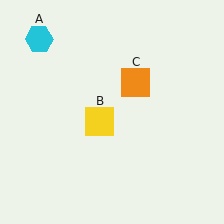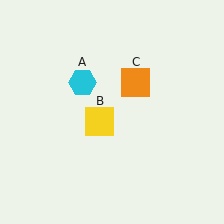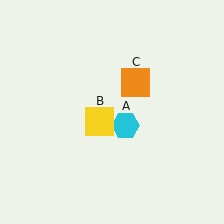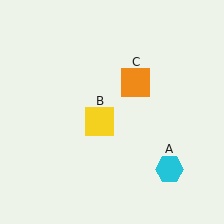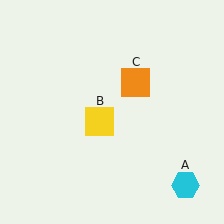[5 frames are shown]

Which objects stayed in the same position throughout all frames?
Yellow square (object B) and orange square (object C) remained stationary.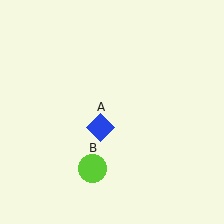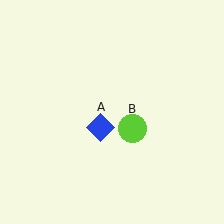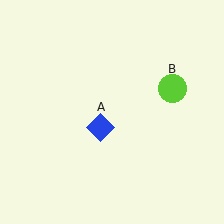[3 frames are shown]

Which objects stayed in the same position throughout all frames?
Blue diamond (object A) remained stationary.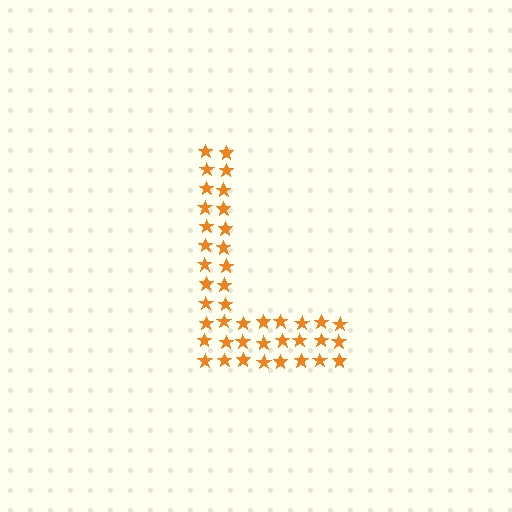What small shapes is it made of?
It is made of small stars.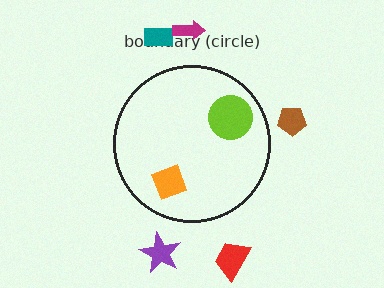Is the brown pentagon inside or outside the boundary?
Outside.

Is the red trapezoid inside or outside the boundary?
Outside.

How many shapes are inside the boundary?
2 inside, 5 outside.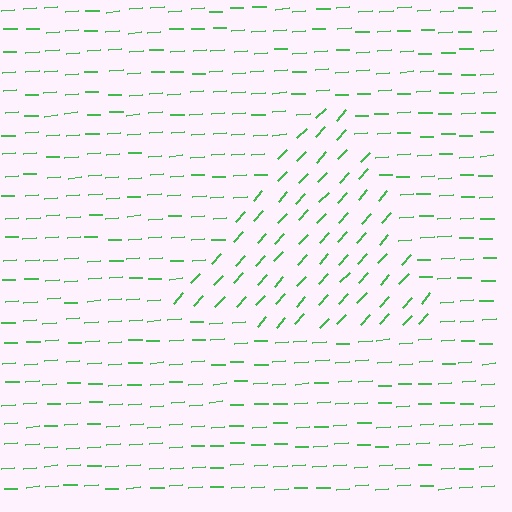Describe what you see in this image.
The image is filled with small green line segments. A triangle region in the image has lines oriented differently from the surrounding lines, creating a visible texture boundary.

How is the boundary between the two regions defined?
The boundary is defined purely by a change in line orientation (approximately 45 degrees difference). All lines are the same color and thickness.